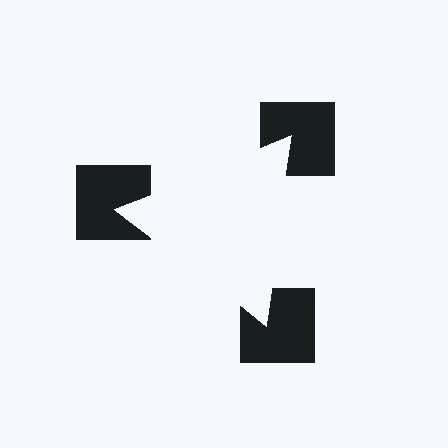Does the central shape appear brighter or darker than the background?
It typically appears slightly brighter than the background, even though no actual brightness change is drawn.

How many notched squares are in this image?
There are 3 — one at each vertex of the illusory triangle.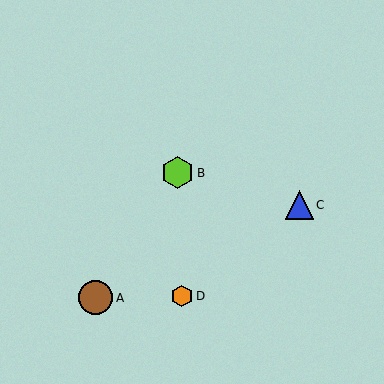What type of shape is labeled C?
Shape C is a blue triangle.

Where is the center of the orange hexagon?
The center of the orange hexagon is at (182, 296).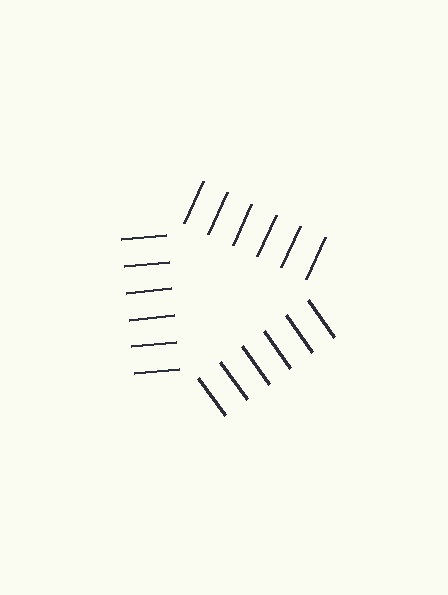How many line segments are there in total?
18 — 6 along each of the 3 edges.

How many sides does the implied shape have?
3 sides — the line-ends trace a triangle.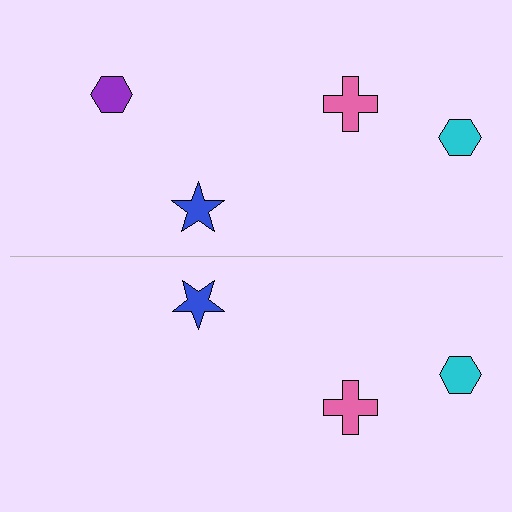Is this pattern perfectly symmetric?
No, the pattern is not perfectly symmetric. A purple hexagon is missing from the bottom side.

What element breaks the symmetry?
A purple hexagon is missing from the bottom side.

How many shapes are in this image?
There are 7 shapes in this image.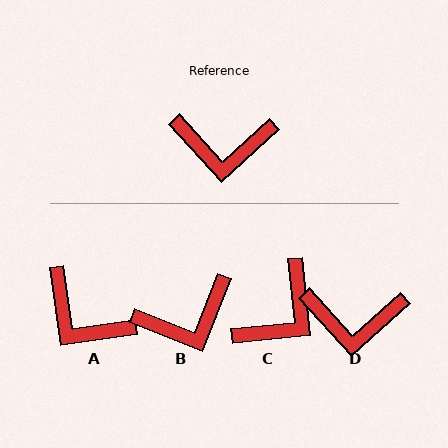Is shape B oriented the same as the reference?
No, it is off by about 26 degrees.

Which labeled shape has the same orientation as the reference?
D.